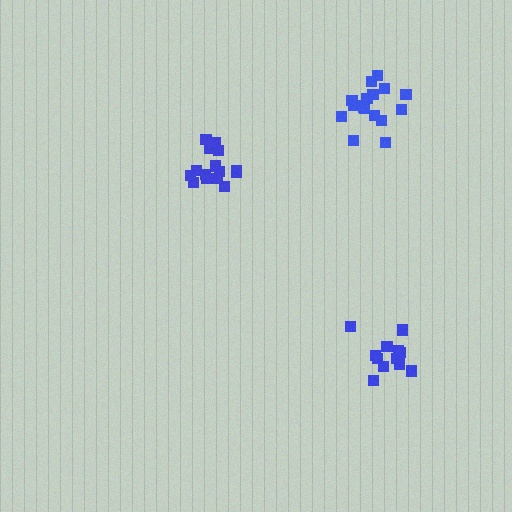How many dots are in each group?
Group 1: 15 dots, Group 2: 17 dots, Group 3: 14 dots (46 total).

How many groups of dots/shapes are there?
There are 3 groups.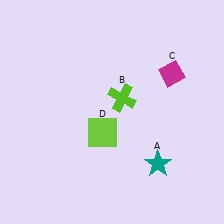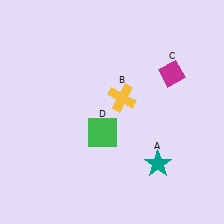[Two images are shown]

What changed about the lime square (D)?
In Image 1, D is lime. In Image 2, it changed to green.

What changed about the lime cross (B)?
In Image 1, B is lime. In Image 2, it changed to yellow.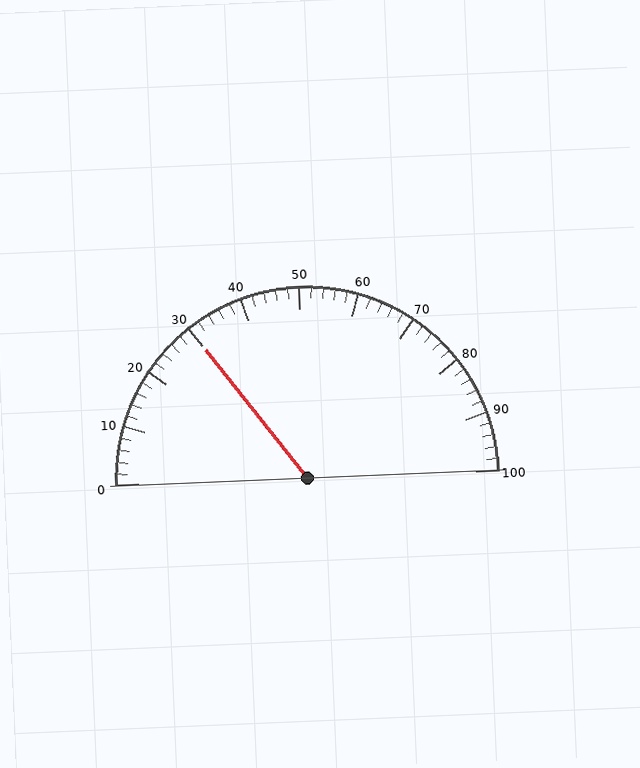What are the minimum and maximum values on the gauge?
The gauge ranges from 0 to 100.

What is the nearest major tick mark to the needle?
The nearest major tick mark is 30.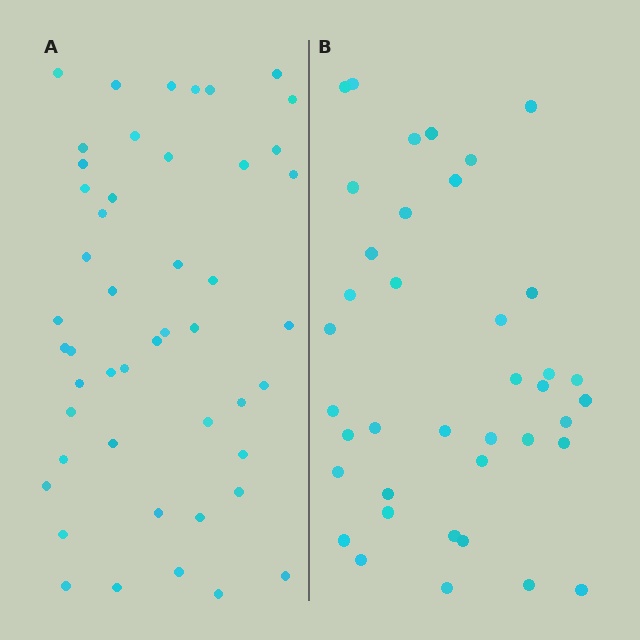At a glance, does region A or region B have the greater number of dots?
Region A (the left region) has more dots.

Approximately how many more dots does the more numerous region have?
Region A has roughly 8 or so more dots than region B.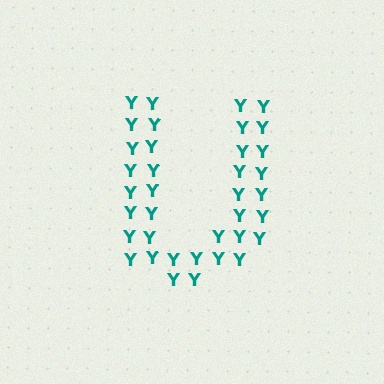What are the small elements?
The small elements are letter Y's.